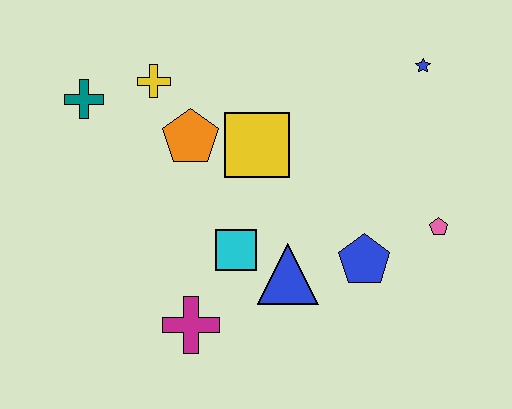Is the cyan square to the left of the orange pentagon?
No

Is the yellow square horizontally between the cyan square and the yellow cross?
No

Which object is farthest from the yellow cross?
The pink pentagon is farthest from the yellow cross.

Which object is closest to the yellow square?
The orange pentagon is closest to the yellow square.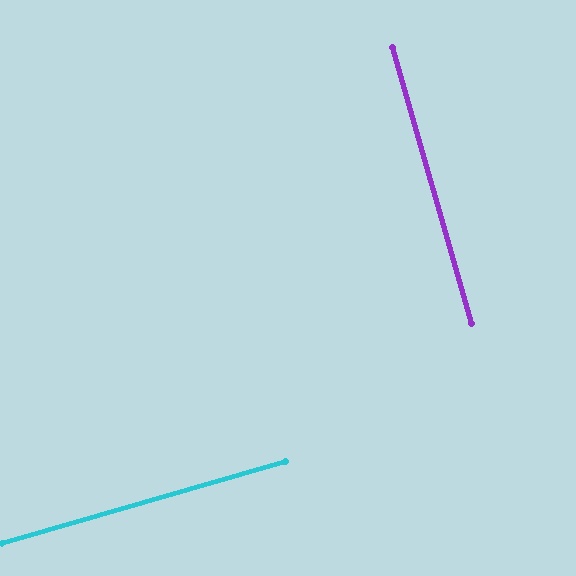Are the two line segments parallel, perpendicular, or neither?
Perpendicular — they meet at approximately 90°.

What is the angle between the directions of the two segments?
Approximately 90 degrees.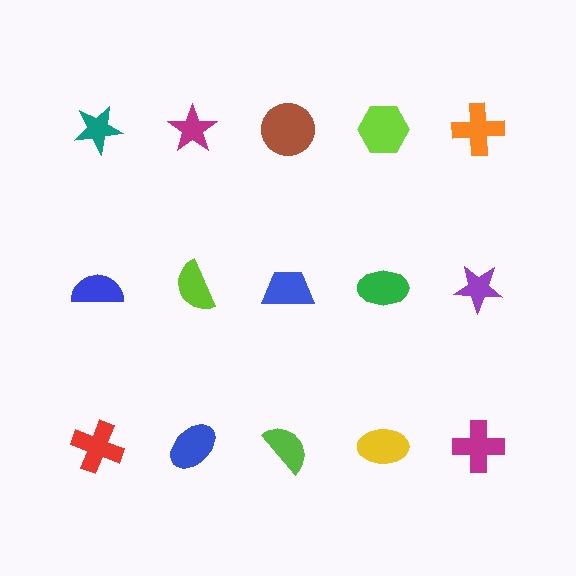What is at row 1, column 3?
A brown circle.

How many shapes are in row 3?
5 shapes.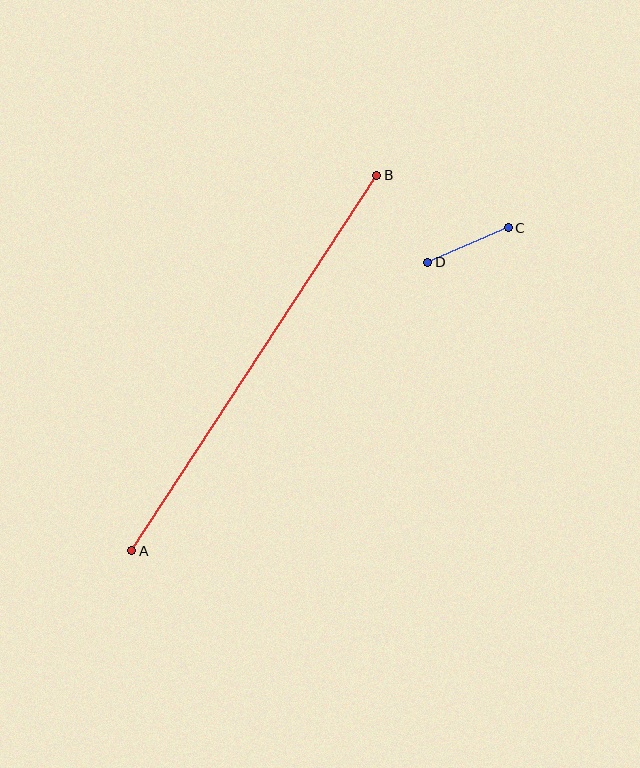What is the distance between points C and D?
The distance is approximately 88 pixels.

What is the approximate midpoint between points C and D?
The midpoint is at approximately (468, 245) pixels.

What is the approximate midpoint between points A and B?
The midpoint is at approximately (254, 363) pixels.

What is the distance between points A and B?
The distance is approximately 448 pixels.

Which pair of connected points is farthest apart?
Points A and B are farthest apart.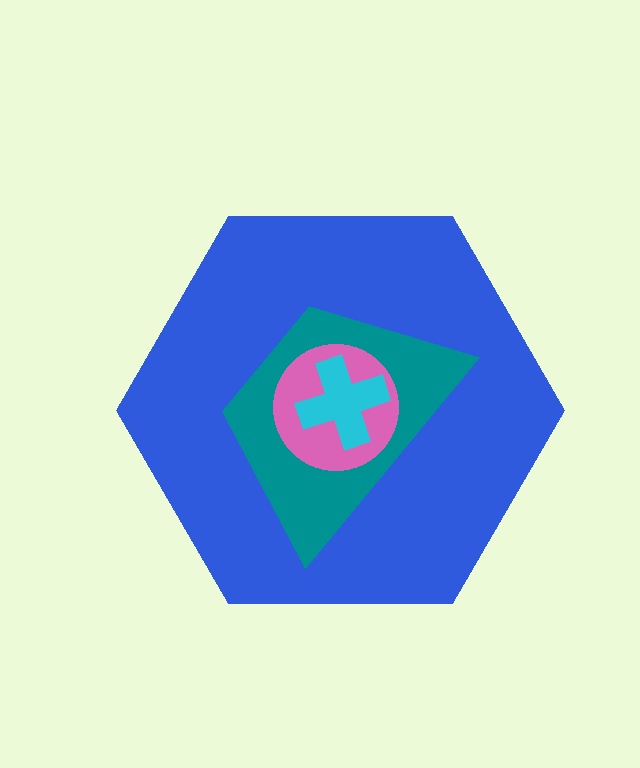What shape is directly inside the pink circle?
The cyan cross.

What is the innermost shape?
The cyan cross.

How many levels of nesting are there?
4.